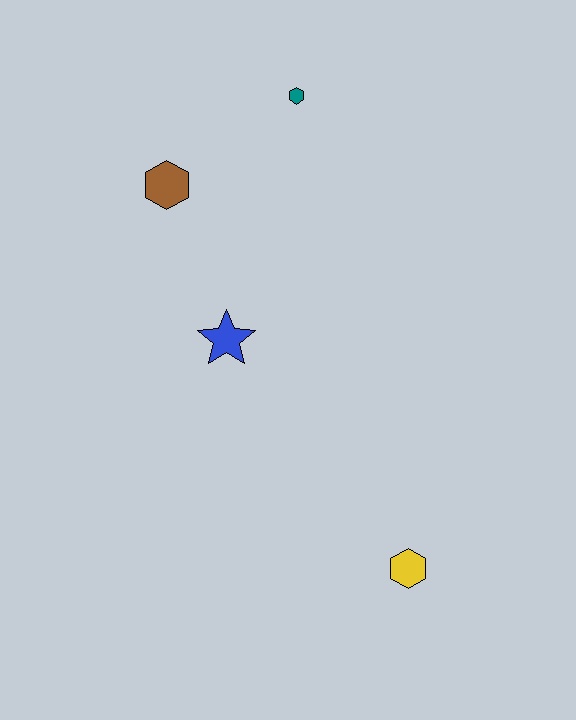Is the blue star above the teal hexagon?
No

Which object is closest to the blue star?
The brown hexagon is closest to the blue star.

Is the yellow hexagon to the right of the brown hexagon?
Yes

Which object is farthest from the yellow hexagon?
The teal hexagon is farthest from the yellow hexagon.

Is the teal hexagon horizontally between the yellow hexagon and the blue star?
Yes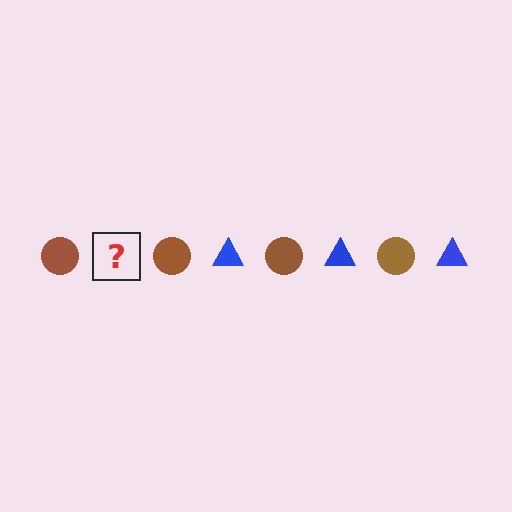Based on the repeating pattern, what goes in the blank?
The blank should be a blue triangle.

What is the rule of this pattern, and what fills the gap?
The rule is that the pattern alternates between brown circle and blue triangle. The gap should be filled with a blue triangle.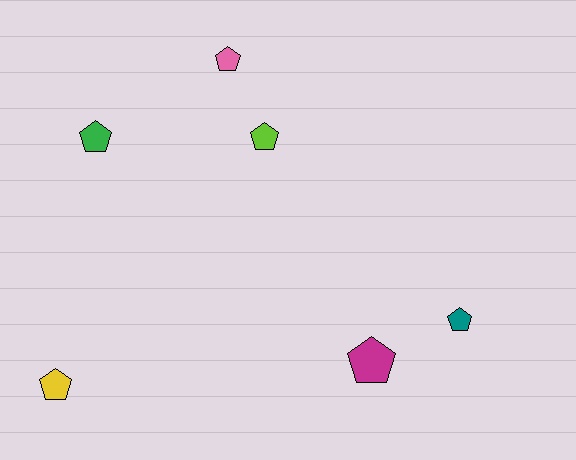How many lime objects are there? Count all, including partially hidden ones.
There is 1 lime object.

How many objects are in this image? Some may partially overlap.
There are 6 objects.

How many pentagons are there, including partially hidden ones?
There are 6 pentagons.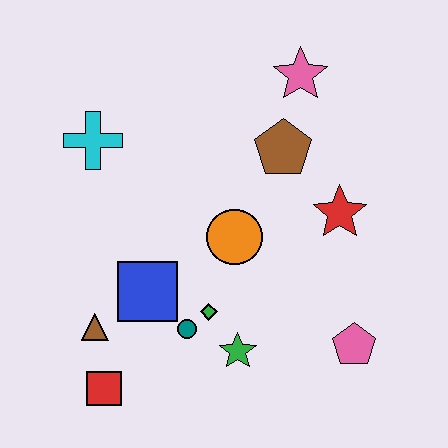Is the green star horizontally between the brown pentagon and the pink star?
No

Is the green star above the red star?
No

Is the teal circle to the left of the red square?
No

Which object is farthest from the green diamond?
The pink star is farthest from the green diamond.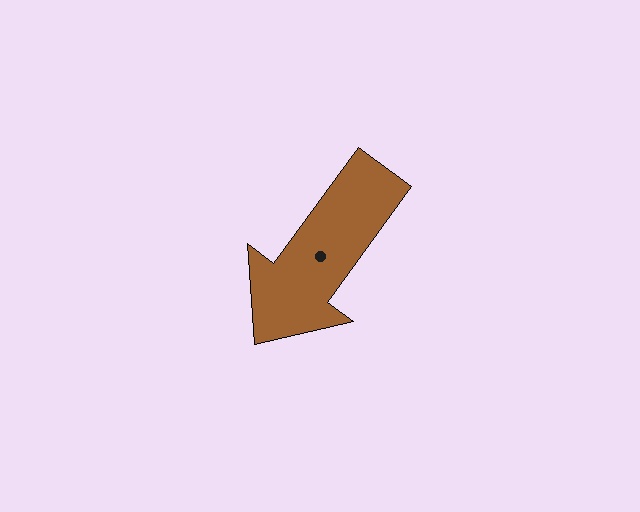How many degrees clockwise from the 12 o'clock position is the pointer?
Approximately 216 degrees.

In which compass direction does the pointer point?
Southwest.